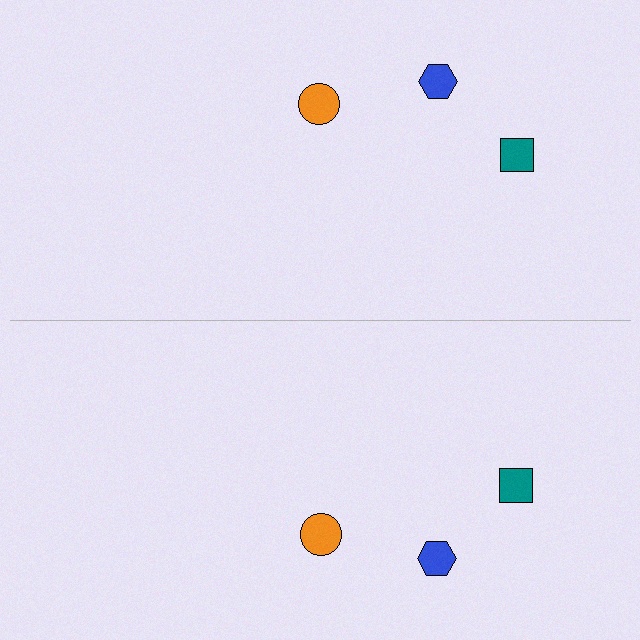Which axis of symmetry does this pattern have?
The pattern has a horizontal axis of symmetry running through the center of the image.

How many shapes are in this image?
There are 6 shapes in this image.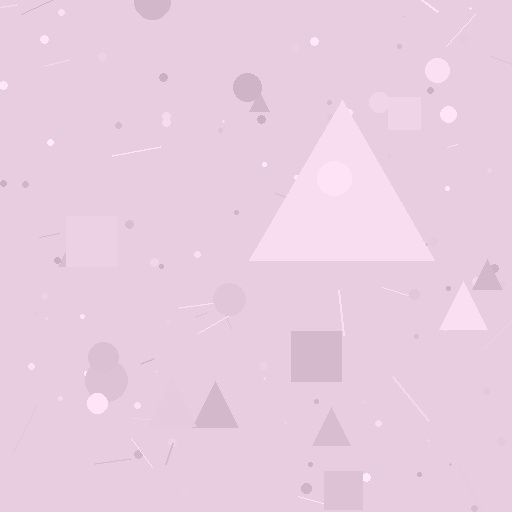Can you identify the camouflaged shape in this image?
The camouflaged shape is a triangle.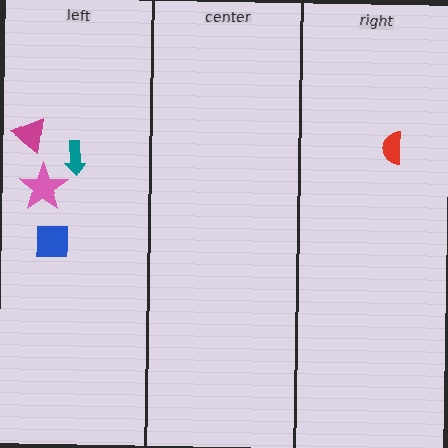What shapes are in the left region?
The blue square, the teal arrow, the pink star, the magenta triangle.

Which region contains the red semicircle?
The right region.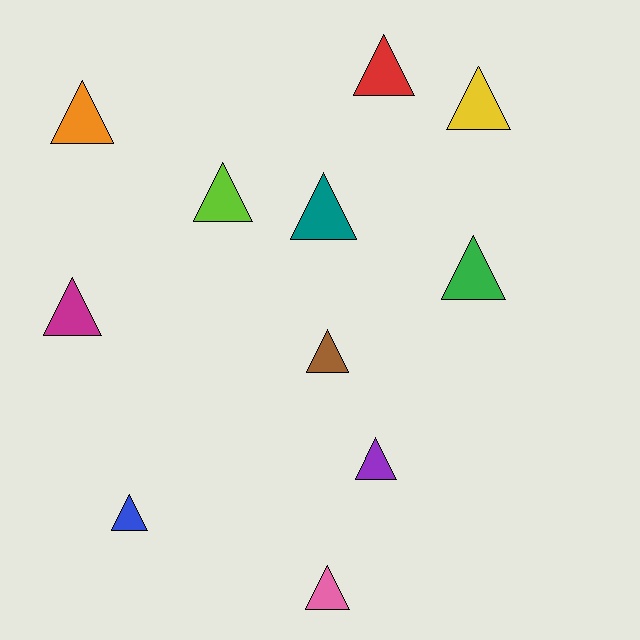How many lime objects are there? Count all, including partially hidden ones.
There is 1 lime object.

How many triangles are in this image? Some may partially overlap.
There are 11 triangles.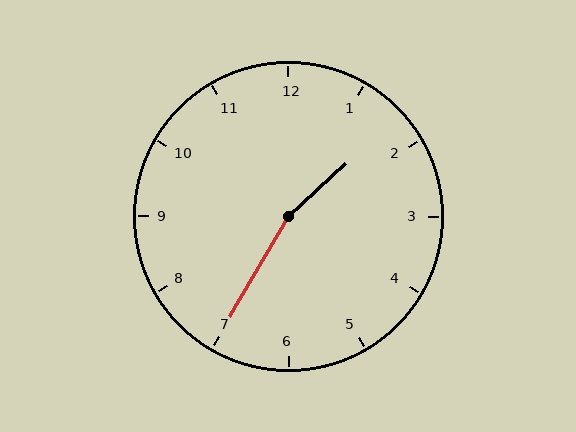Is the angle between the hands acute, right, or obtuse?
It is obtuse.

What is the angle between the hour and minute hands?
Approximately 162 degrees.